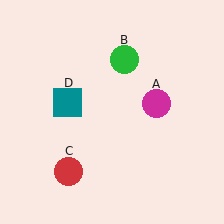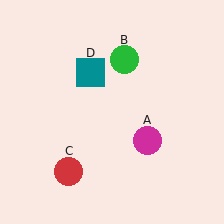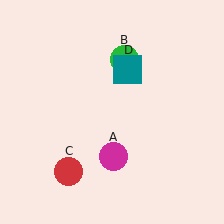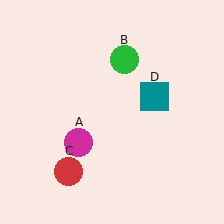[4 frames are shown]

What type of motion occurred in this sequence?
The magenta circle (object A), teal square (object D) rotated clockwise around the center of the scene.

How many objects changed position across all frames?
2 objects changed position: magenta circle (object A), teal square (object D).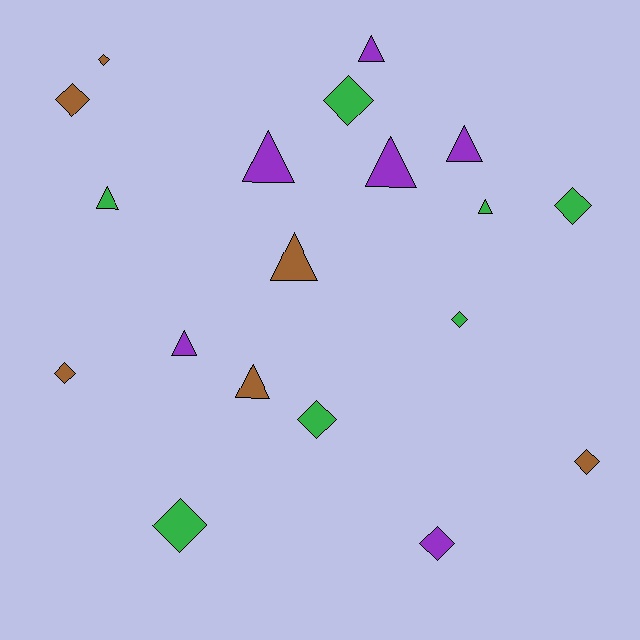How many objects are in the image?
There are 19 objects.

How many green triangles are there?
There are 2 green triangles.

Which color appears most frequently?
Green, with 7 objects.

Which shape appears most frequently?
Diamond, with 10 objects.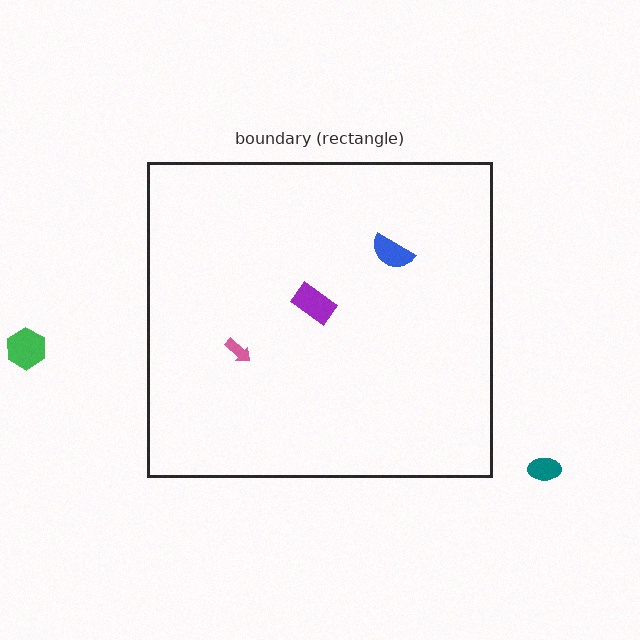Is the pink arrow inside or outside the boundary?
Inside.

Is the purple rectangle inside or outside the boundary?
Inside.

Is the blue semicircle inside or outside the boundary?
Inside.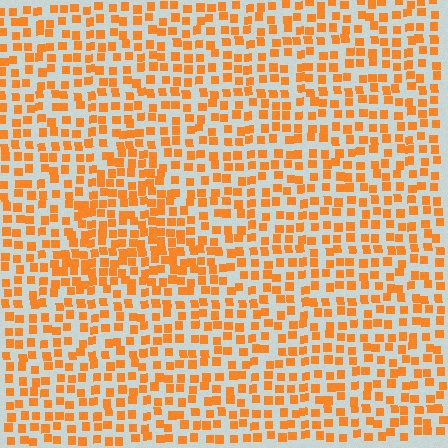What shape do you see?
I see a triangle.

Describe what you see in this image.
The image contains small orange elements arranged at two different densities. A triangle-shaped region is visible where the elements are more densely packed than the surrounding area.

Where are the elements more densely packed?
The elements are more densely packed inside the triangle boundary.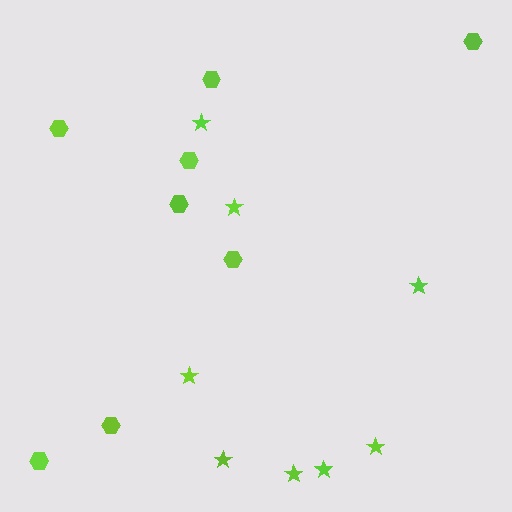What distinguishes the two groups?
There are 2 groups: one group of stars (8) and one group of hexagons (8).